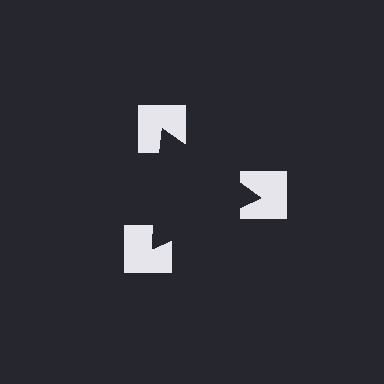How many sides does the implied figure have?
3 sides.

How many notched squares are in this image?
There are 3 — one at each vertex of the illusory triangle.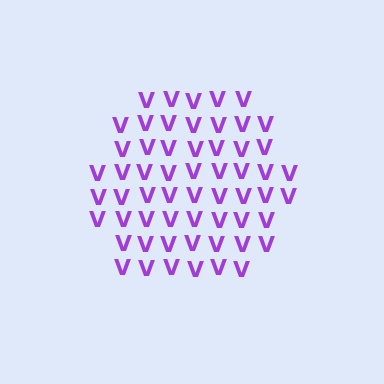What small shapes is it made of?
It is made of small letter V's.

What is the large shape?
The large shape is a hexagon.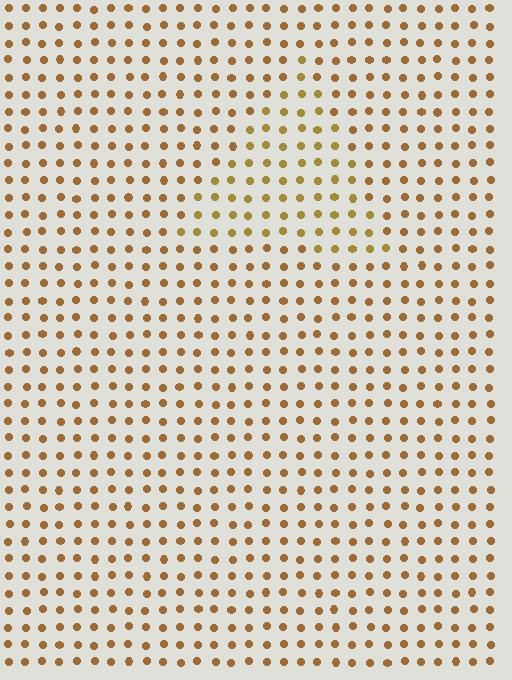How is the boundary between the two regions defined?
The boundary is defined purely by a slight shift in hue (about 18 degrees). Spacing, size, and orientation are identical on both sides.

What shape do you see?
I see a triangle.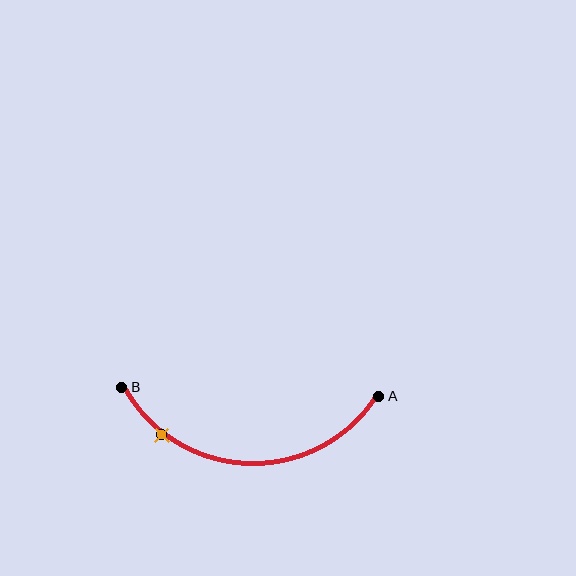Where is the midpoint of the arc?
The arc midpoint is the point on the curve farthest from the straight line joining A and B. It sits below that line.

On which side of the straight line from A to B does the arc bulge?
The arc bulges below the straight line connecting A and B.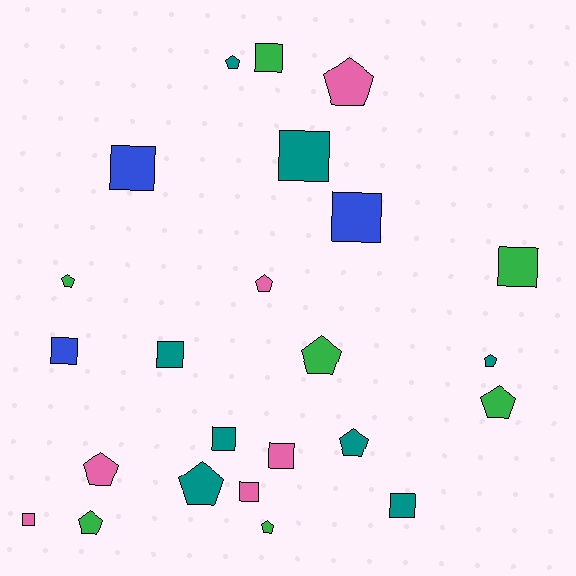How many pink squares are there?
There are 3 pink squares.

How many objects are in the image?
There are 24 objects.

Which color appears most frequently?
Teal, with 8 objects.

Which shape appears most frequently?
Pentagon, with 12 objects.